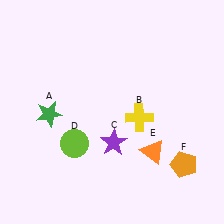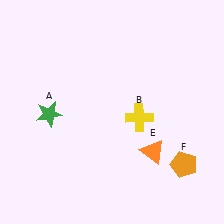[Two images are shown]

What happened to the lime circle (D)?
The lime circle (D) was removed in Image 2. It was in the bottom-left area of Image 1.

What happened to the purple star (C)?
The purple star (C) was removed in Image 2. It was in the bottom-right area of Image 1.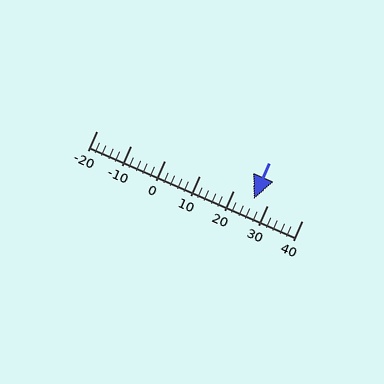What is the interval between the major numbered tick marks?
The major tick marks are spaced 10 units apart.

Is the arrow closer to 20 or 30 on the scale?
The arrow is closer to 30.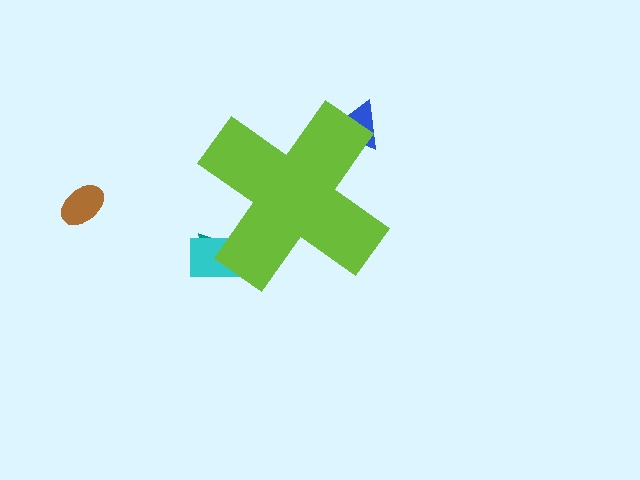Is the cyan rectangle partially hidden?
Yes, the cyan rectangle is partially hidden behind the lime cross.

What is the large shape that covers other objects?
A lime cross.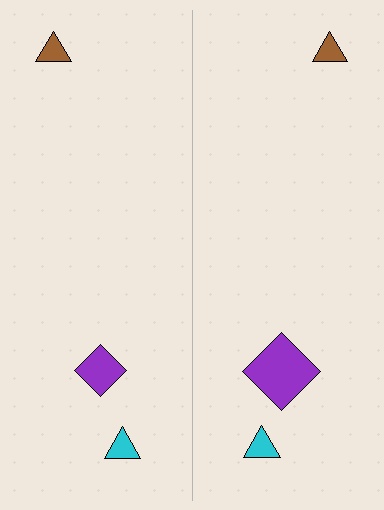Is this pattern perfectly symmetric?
No, the pattern is not perfectly symmetric. The purple diamond on the right side has a different size than its mirror counterpart.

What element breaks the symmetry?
The purple diamond on the right side has a different size than its mirror counterpart.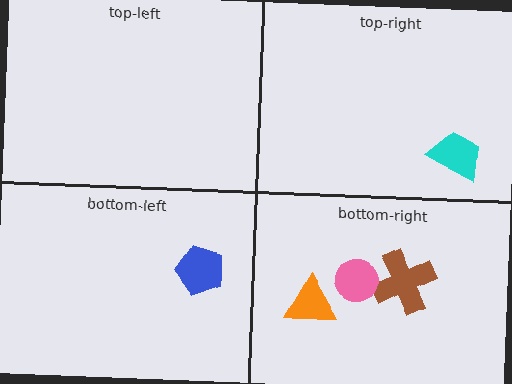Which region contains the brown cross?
The bottom-right region.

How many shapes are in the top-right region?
1.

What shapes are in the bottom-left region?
The blue pentagon.